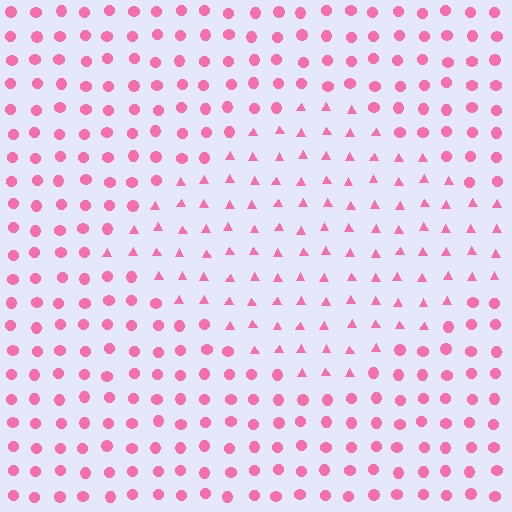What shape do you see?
I see a diamond.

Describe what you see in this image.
The image is filled with small pink elements arranged in a uniform grid. A diamond-shaped region contains triangles, while the surrounding area contains circles. The boundary is defined purely by the change in element shape.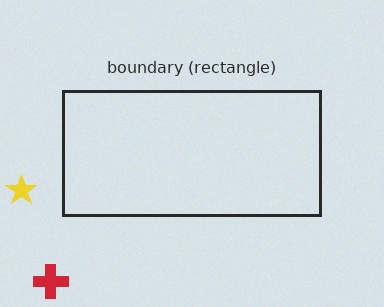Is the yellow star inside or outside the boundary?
Outside.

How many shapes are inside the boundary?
0 inside, 2 outside.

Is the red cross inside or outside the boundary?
Outside.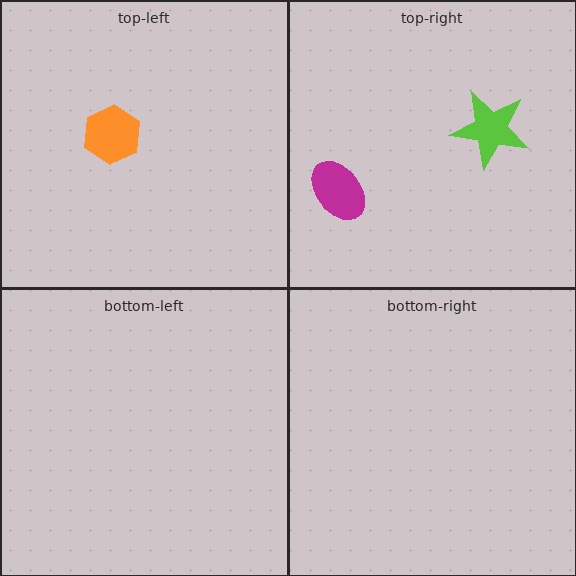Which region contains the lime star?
The top-right region.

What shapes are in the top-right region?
The magenta ellipse, the lime star.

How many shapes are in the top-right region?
2.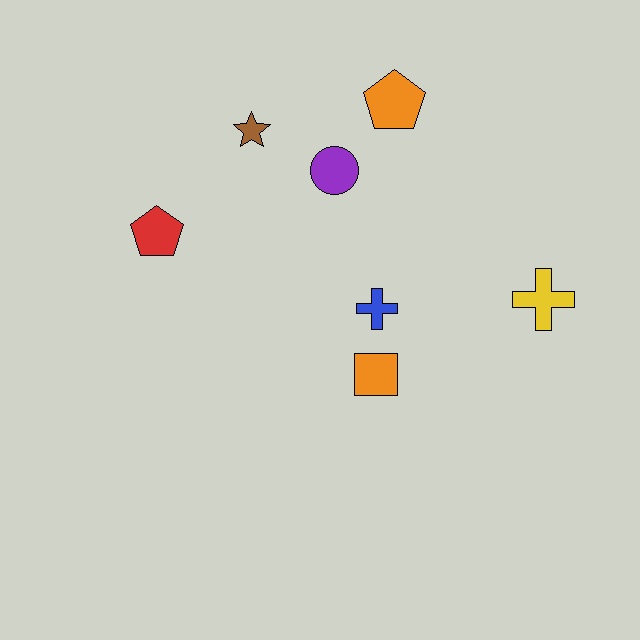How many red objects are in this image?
There is 1 red object.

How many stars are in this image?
There is 1 star.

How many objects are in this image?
There are 7 objects.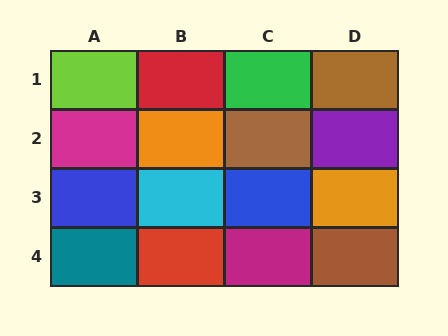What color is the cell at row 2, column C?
Brown.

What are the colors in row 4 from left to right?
Teal, red, magenta, brown.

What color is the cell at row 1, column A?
Lime.